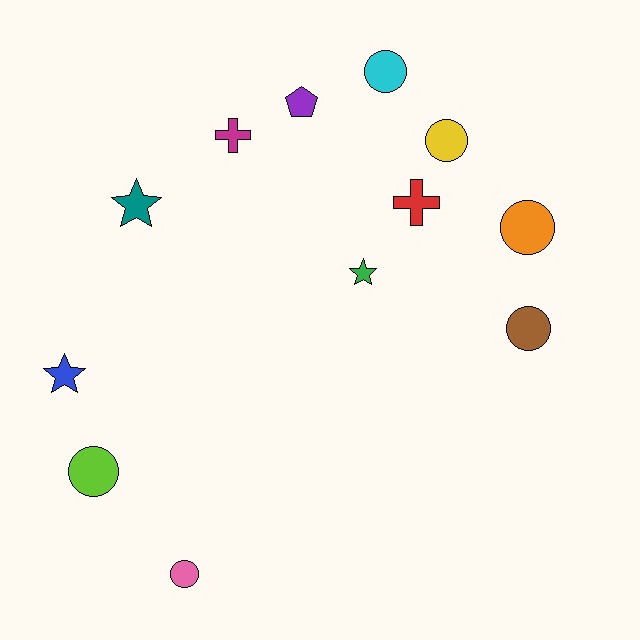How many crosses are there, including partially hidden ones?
There are 2 crosses.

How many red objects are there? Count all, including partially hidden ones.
There is 1 red object.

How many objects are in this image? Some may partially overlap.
There are 12 objects.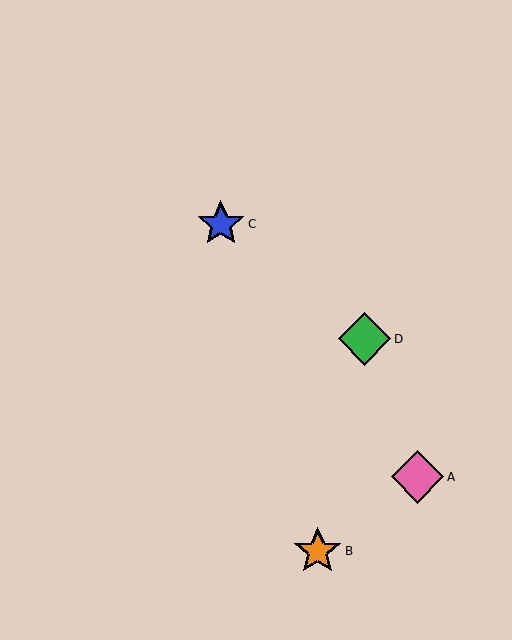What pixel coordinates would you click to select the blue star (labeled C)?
Click at (221, 224) to select the blue star C.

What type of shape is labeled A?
Shape A is a pink diamond.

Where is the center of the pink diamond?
The center of the pink diamond is at (417, 477).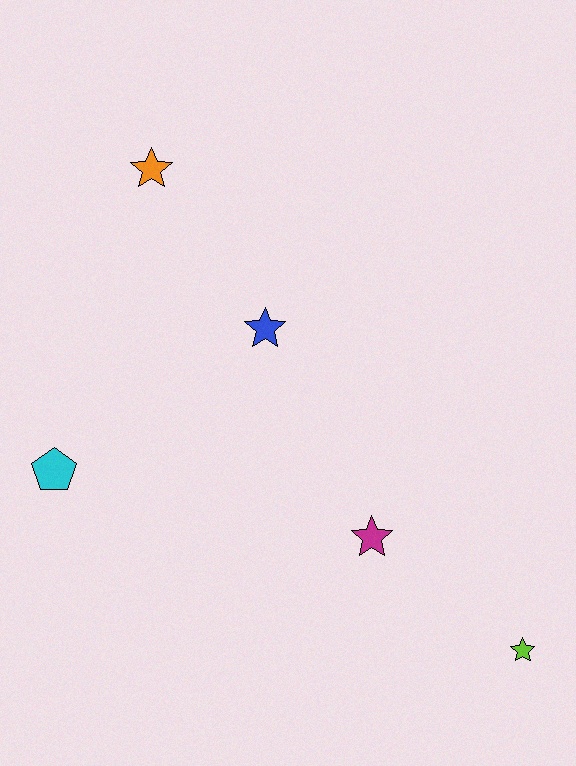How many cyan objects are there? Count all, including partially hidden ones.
There is 1 cyan object.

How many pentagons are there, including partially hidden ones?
There is 1 pentagon.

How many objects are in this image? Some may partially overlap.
There are 5 objects.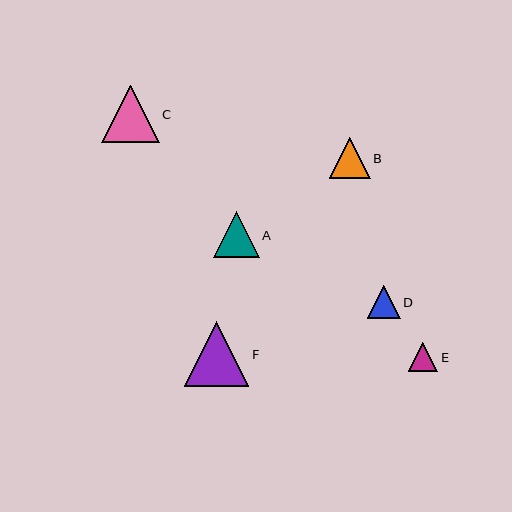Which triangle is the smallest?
Triangle E is the smallest with a size of approximately 29 pixels.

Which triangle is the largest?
Triangle F is the largest with a size of approximately 64 pixels.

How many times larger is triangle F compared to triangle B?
Triangle F is approximately 1.6 times the size of triangle B.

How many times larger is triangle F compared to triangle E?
Triangle F is approximately 2.2 times the size of triangle E.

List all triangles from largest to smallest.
From largest to smallest: F, C, A, B, D, E.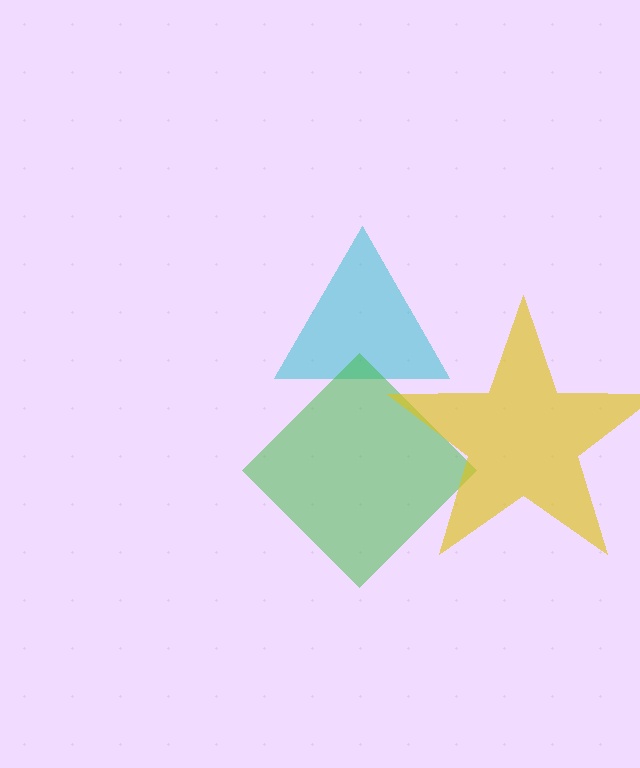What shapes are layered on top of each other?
The layered shapes are: a cyan triangle, a green diamond, a yellow star.